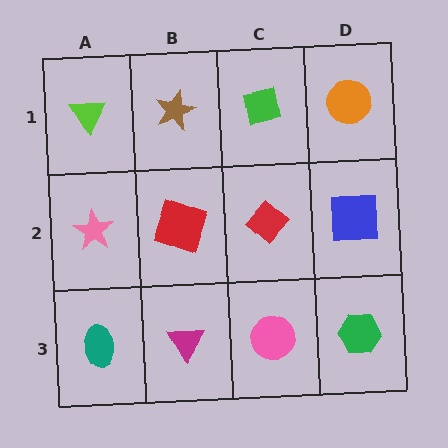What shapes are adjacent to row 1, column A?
A pink star (row 2, column A), a brown star (row 1, column B).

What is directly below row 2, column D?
A green hexagon.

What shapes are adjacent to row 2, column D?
An orange circle (row 1, column D), a green hexagon (row 3, column D), a red diamond (row 2, column C).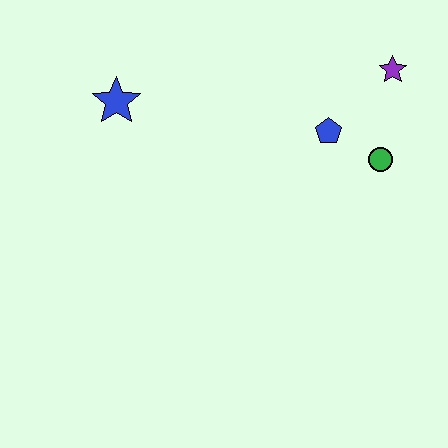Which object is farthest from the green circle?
The blue star is farthest from the green circle.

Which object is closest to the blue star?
The blue pentagon is closest to the blue star.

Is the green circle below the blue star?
Yes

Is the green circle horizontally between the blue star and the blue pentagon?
No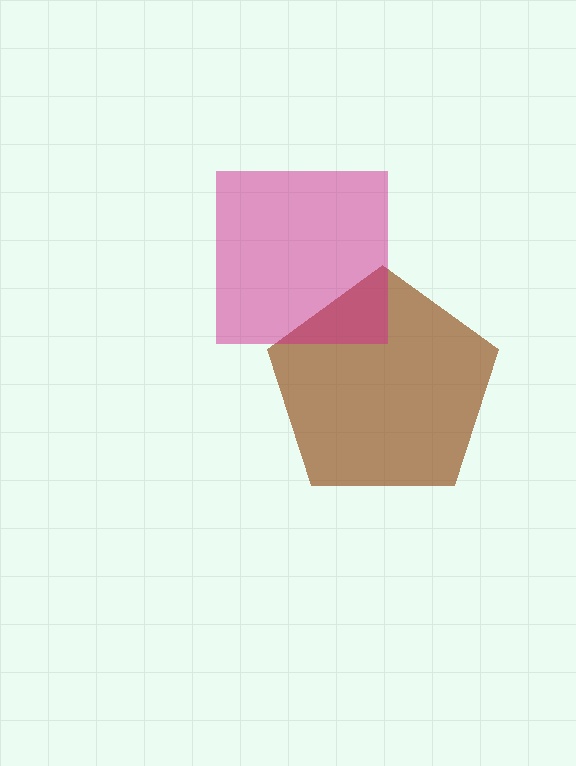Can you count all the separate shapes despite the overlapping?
Yes, there are 2 separate shapes.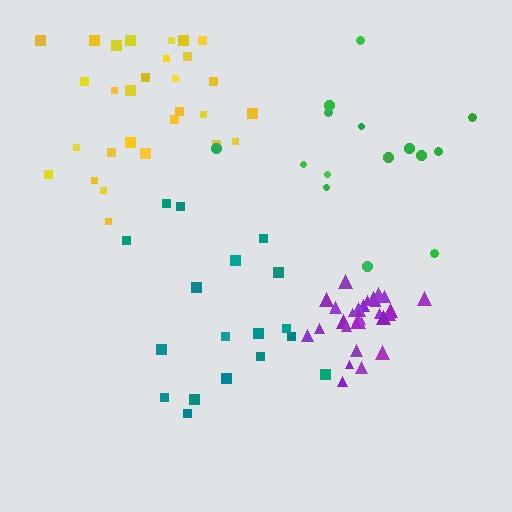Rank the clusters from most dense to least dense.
purple, yellow, teal, green.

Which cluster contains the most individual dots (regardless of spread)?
Purple (30).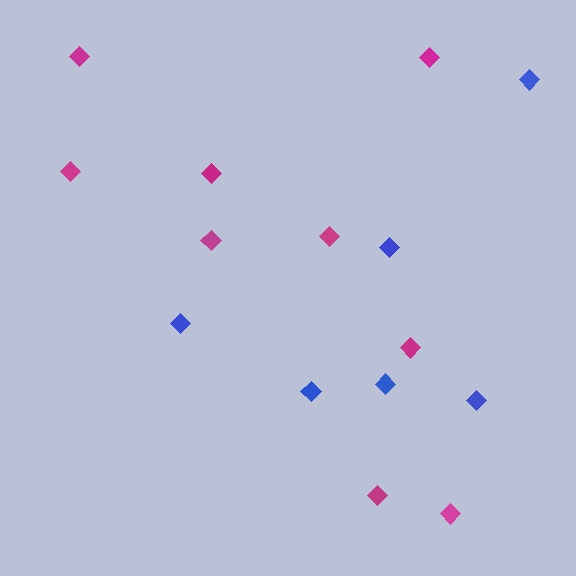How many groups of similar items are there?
There are 2 groups: one group of blue diamonds (6) and one group of magenta diamonds (9).